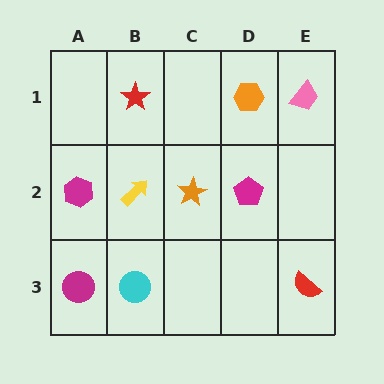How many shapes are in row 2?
4 shapes.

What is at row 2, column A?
A magenta hexagon.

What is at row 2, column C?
An orange star.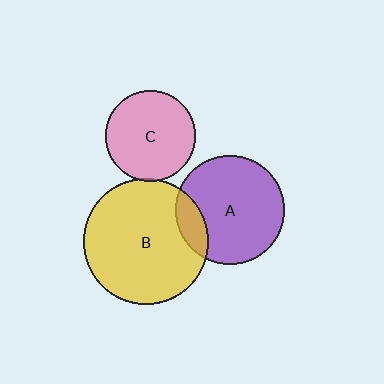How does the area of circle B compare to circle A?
Approximately 1.3 times.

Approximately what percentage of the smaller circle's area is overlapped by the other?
Approximately 15%.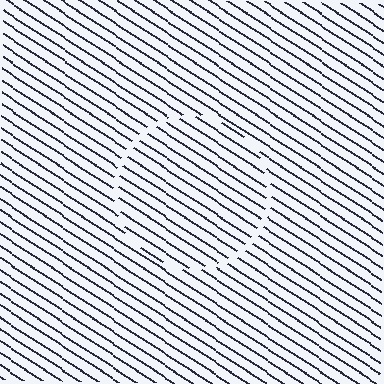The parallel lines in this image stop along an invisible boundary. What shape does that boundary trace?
An illusory circle. The interior of the shape contains the same grating, shifted by half a period — the contour is defined by the phase discontinuity where line-ends from the inner and outer gratings abut.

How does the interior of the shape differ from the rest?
The interior of the shape contains the same grating, shifted by half a period — the contour is defined by the phase discontinuity where line-ends from the inner and outer gratings abut.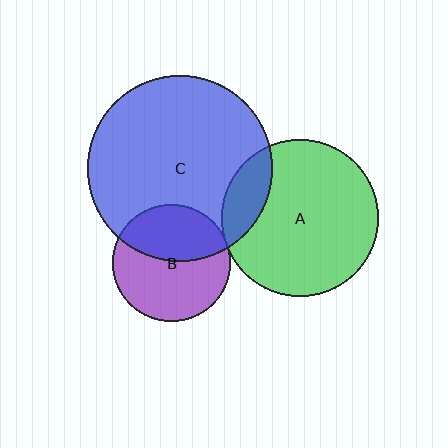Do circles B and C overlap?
Yes.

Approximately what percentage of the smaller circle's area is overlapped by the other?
Approximately 40%.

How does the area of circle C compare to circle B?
Approximately 2.5 times.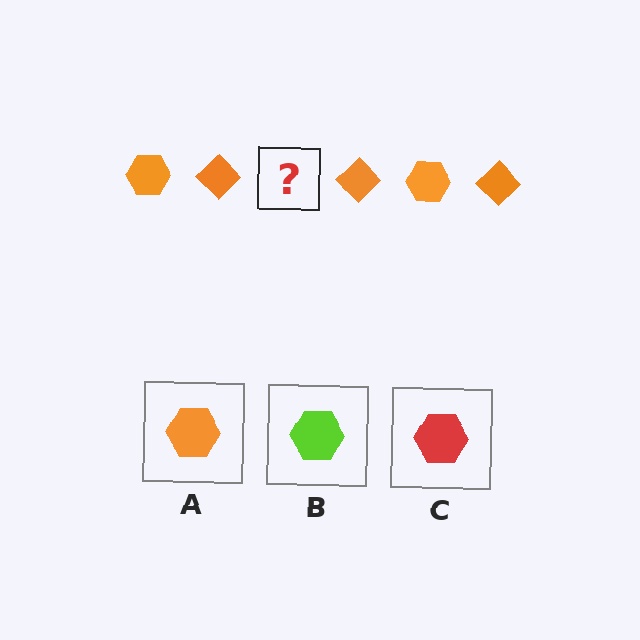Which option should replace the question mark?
Option A.